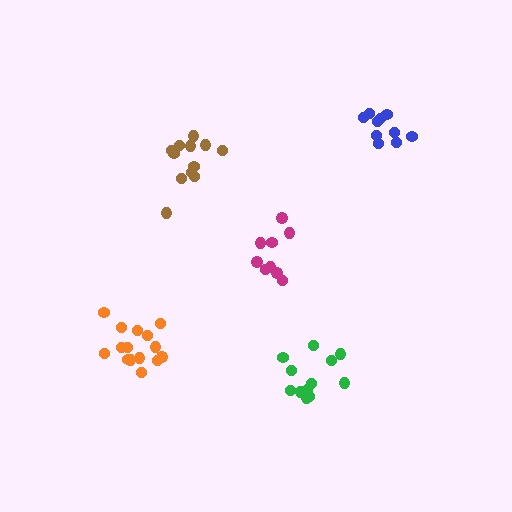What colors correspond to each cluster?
The clusters are colored: orange, magenta, brown, green, blue.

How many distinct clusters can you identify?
There are 5 distinct clusters.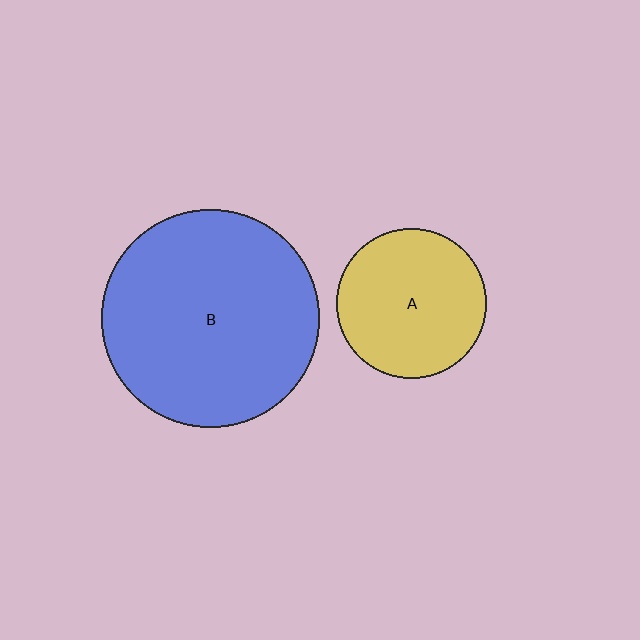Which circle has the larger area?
Circle B (blue).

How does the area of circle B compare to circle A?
Approximately 2.1 times.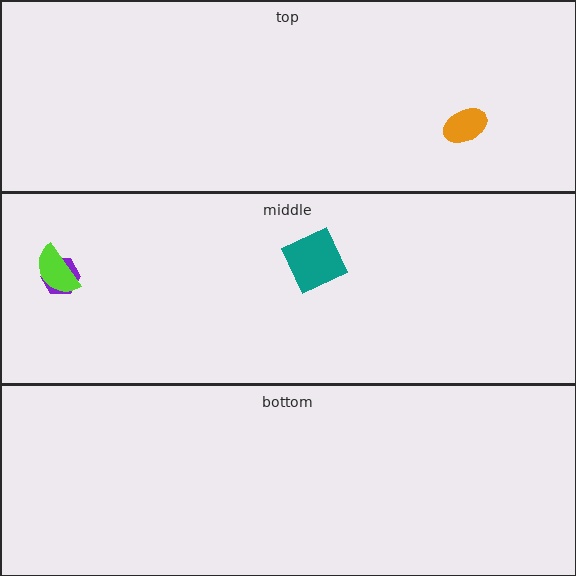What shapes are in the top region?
The orange ellipse.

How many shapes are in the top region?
1.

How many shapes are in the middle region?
3.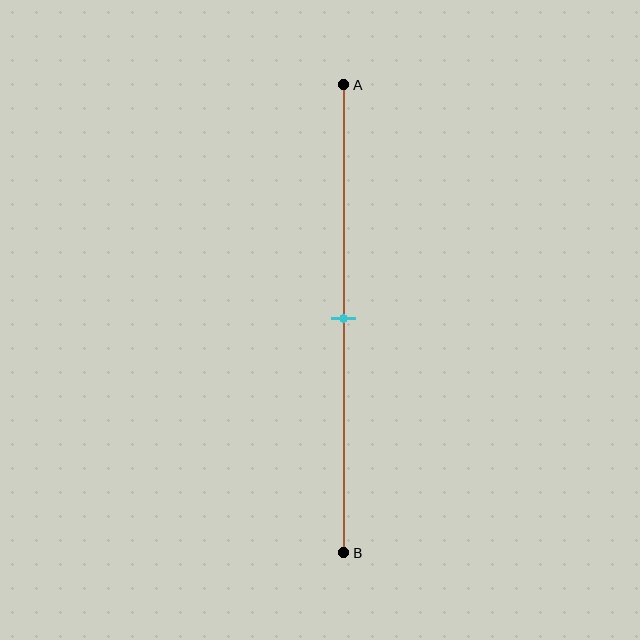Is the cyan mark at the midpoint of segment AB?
Yes, the mark is approximately at the midpoint.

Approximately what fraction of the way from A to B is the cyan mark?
The cyan mark is approximately 50% of the way from A to B.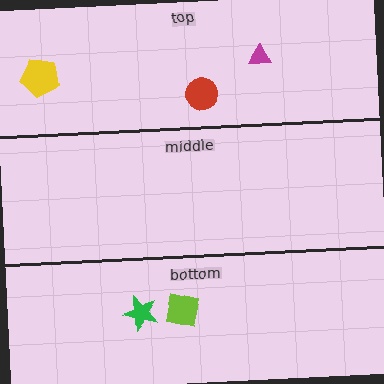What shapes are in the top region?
The magenta triangle, the red circle, the yellow pentagon.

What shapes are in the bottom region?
The lime square, the green star.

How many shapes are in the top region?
3.